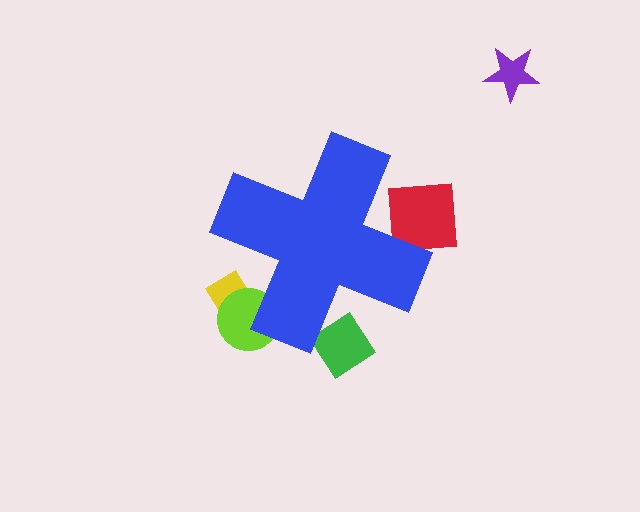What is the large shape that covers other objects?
A blue cross.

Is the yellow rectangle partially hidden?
Yes, the yellow rectangle is partially hidden behind the blue cross.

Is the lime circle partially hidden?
Yes, the lime circle is partially hidden behind the blue cross.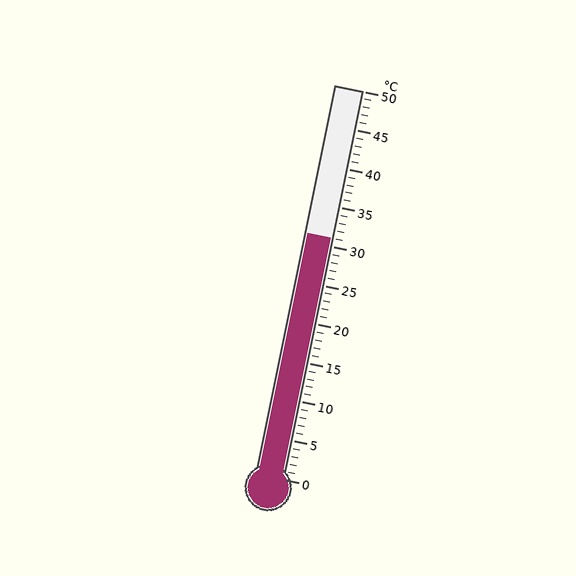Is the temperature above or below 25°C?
The temperature is above 25°C.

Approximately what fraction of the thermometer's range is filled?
The thermometer is filled to approximately 60% of its range.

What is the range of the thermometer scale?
The thermometer scale ranges from 0°C to 50°C.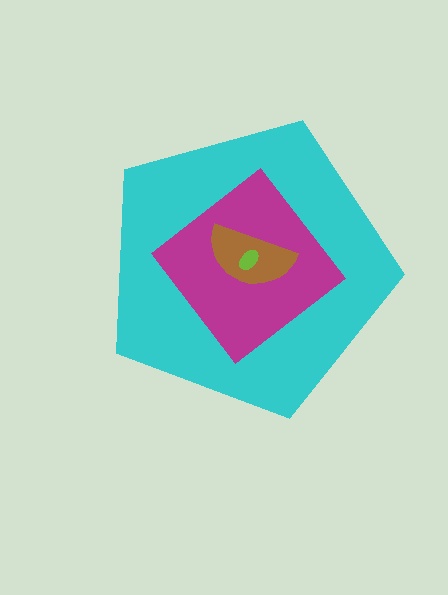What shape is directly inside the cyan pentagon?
The magenta diamond.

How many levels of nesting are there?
4.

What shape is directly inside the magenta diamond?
The brown semicircle.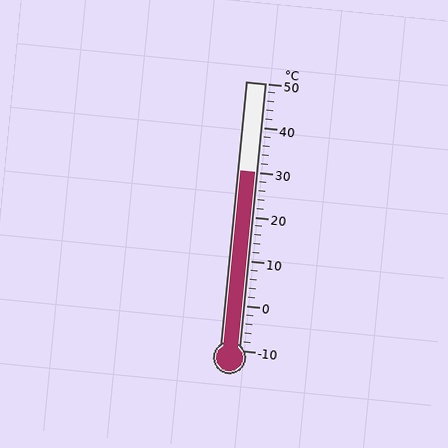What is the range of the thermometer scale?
The thermometer scale ranges from -10°C to 50°C.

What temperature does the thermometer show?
The thermometer shows approximately 30°C.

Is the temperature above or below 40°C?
The temperature is below 40°C.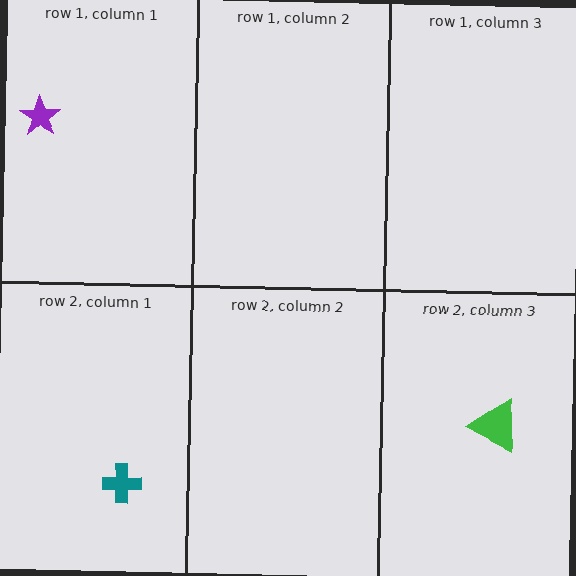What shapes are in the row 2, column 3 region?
The green triangle.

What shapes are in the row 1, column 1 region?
The purple star.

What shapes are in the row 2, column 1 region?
The teal cross.